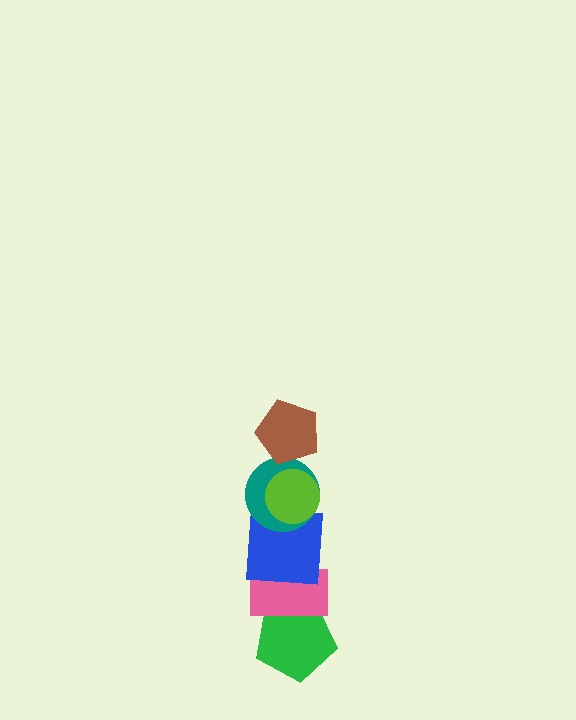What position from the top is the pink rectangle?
The pink rectangle is 5th from the top.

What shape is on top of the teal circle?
The lime circle is on top of the teal circle.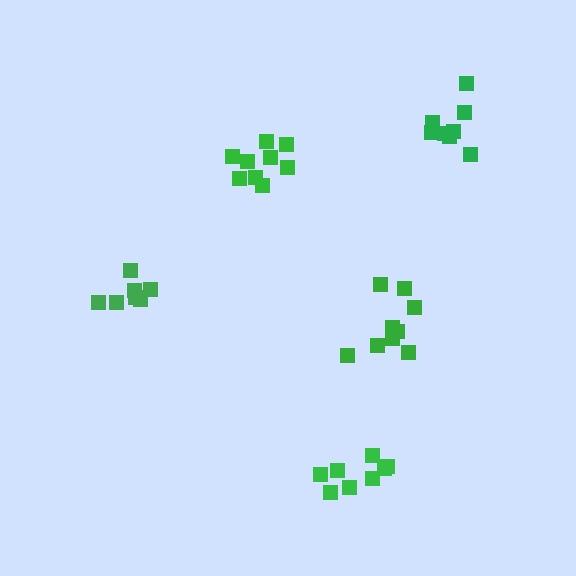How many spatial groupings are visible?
There are 5 spatial groupings.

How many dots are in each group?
Group 1: 9 dots, Group 2: 9 dots, Group 3: 7 dots, Group 4: 8 dots, Group 5: 8 dots (41 total).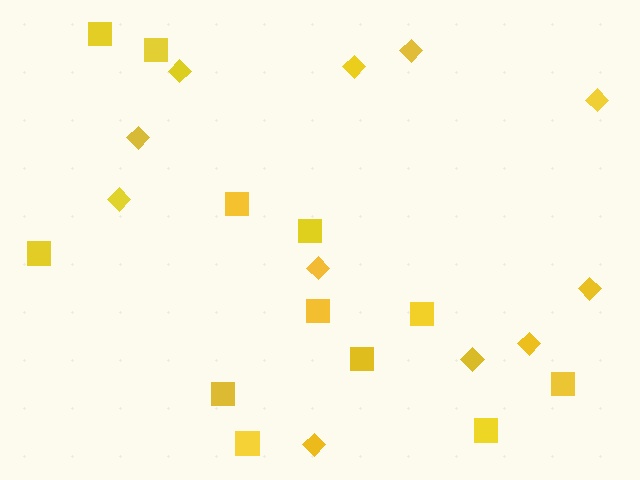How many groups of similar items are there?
There are 2 groups: one group of squares (12) and one group of diamonds (11).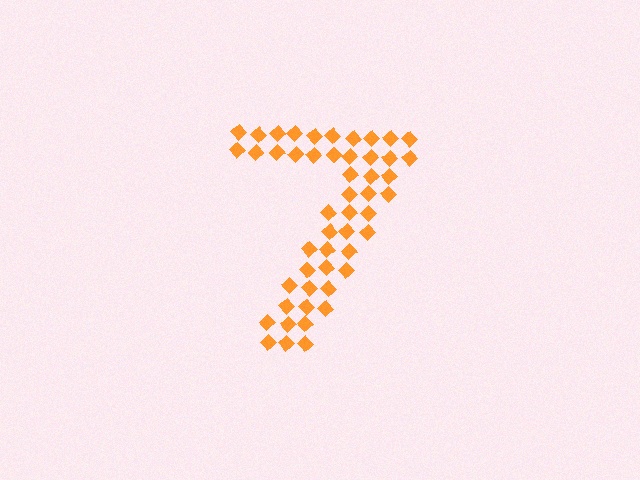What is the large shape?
The large shape is the digit 7.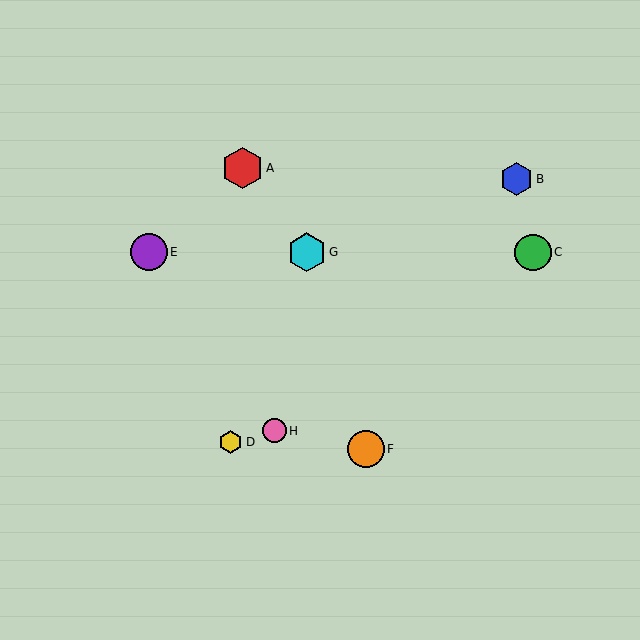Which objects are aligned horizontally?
Objects C, E, G are aligned horizontally.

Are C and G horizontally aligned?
Yes, both are at y≈252.